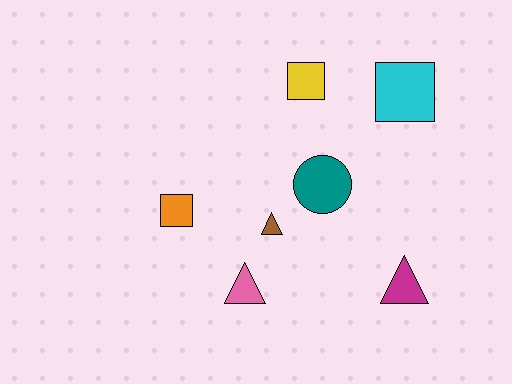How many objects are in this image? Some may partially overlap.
There are 7 objects.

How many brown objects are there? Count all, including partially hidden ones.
There is 1 brown object.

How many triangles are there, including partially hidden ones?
There are 3 triangles.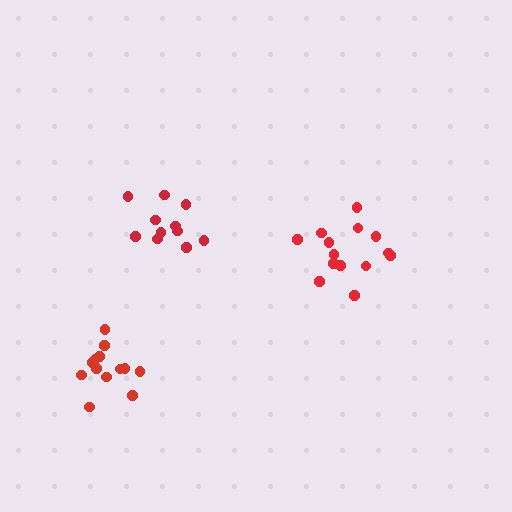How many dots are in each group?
Group 1: 14 dots, Group 2: 11 dots, Group 3: 13 dots (38 total).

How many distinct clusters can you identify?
There are 3 distinct clusters.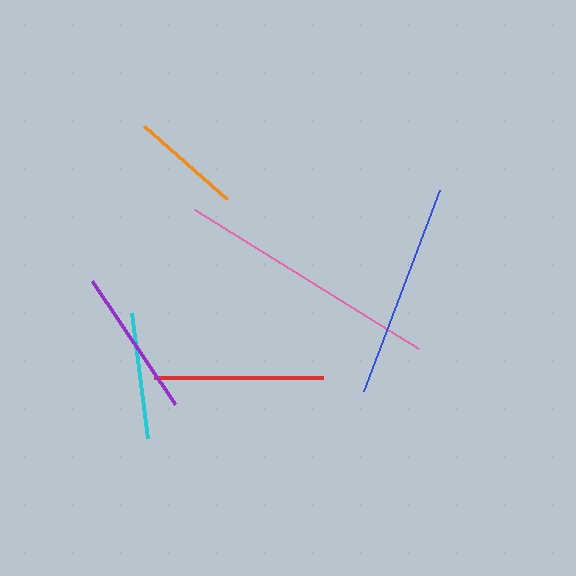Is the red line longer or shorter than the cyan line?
The red line is longer than the cyan line.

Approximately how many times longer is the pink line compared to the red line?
The pink line is approximately 1.6 times the length of the red line.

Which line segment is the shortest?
The orange line is the shortest at approximately 110 pixels.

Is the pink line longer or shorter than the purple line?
The pink line is longer than the purple line.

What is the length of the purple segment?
The purple segment is approximately 148 pixels long.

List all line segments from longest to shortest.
From longest to shortest: pink, blue, red, purple, cyan, orange.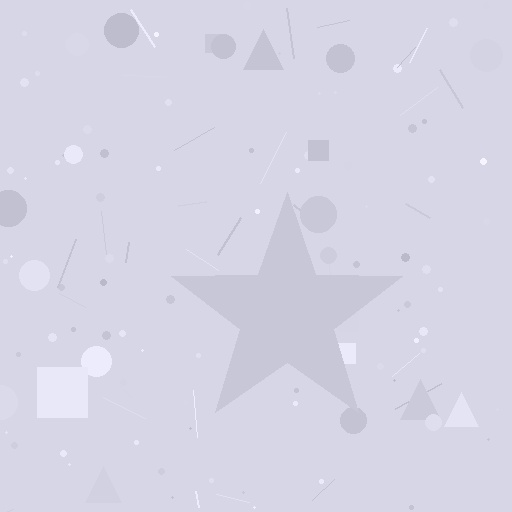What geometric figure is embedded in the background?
A star is embedded in the background.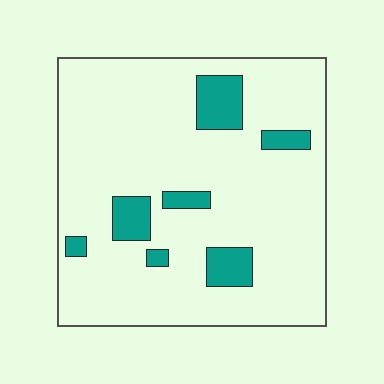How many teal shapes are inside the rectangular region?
7.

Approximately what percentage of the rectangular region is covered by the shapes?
Approximately 10%.